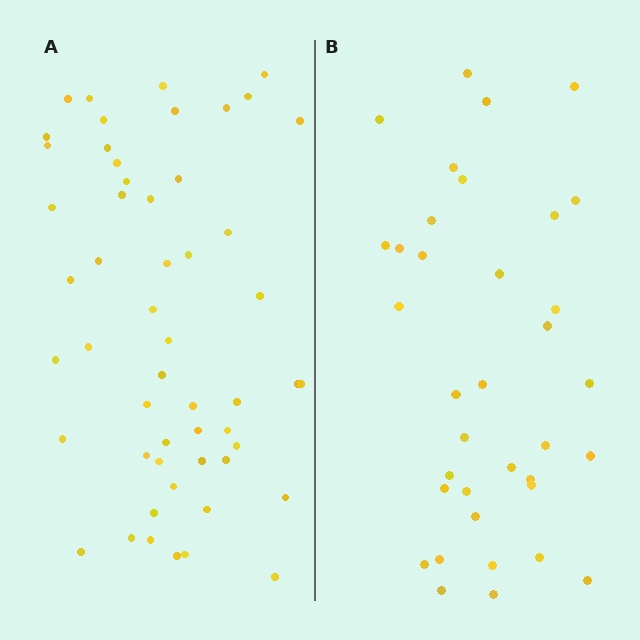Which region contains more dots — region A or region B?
Region A (the left region) has more dots.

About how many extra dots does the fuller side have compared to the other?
Region A has approximately 15 more dots than region B.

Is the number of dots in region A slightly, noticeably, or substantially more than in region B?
Region A has substantially more. The ratio is roughly 1.5 to 1.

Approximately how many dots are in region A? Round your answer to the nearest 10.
About 50 dots. (The exact count is 53, which rounds to 50.)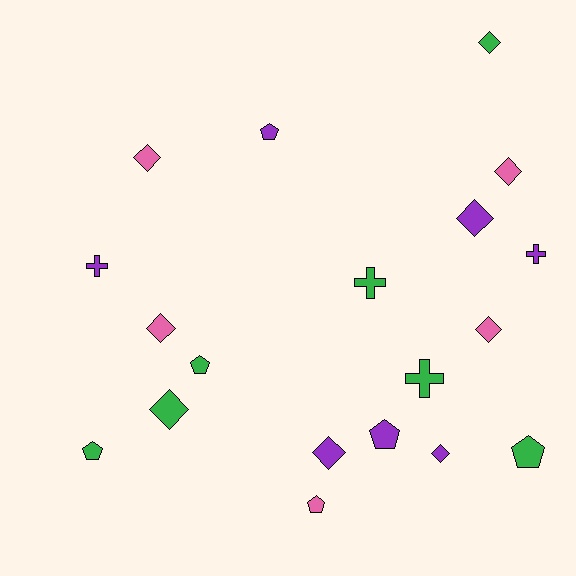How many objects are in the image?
There are 19 objects.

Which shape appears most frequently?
Diamond, with 9 objects.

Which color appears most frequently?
Purple, with 7 objects.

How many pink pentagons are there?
There is 1 pink pentagon.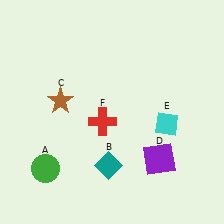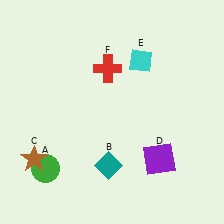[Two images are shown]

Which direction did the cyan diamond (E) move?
The cyan diamond (E) moved up.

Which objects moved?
The objects that moved are: the brown star (C), the cyan diamond (E), the red cross (F).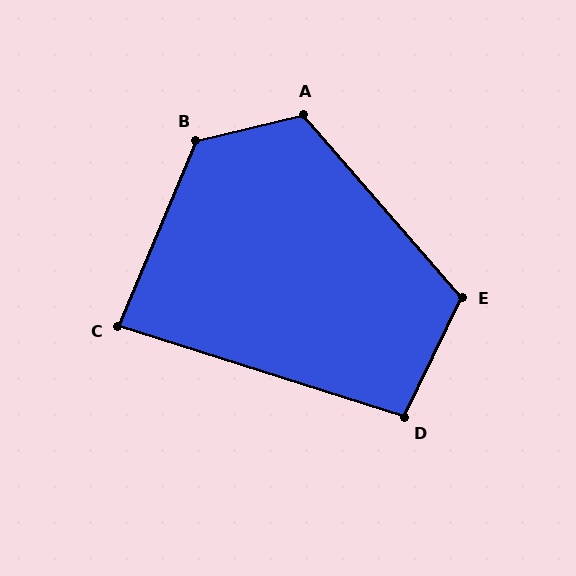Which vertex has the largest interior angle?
B, at approximately 126 degrees.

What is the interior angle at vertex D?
Approximately 98 degrees (obtuse).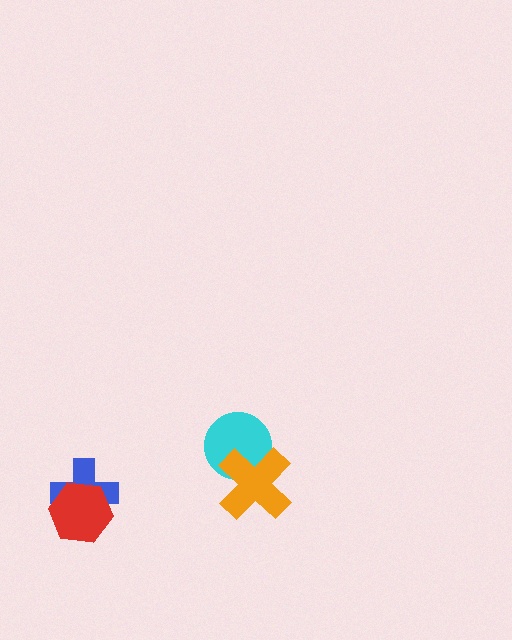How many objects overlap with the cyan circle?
1 object overlaps with the cyan circle.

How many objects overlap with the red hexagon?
1 object overlaps with the red hexagon.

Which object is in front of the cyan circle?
The orange cross is in front of the cyan circle.